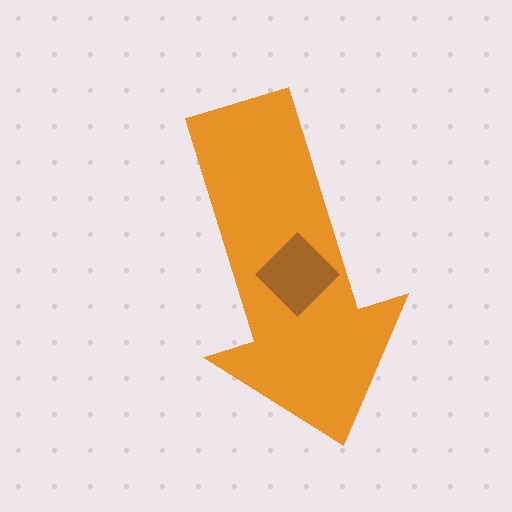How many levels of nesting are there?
2.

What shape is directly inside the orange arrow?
The brown diamond.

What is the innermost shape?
The brown diamond.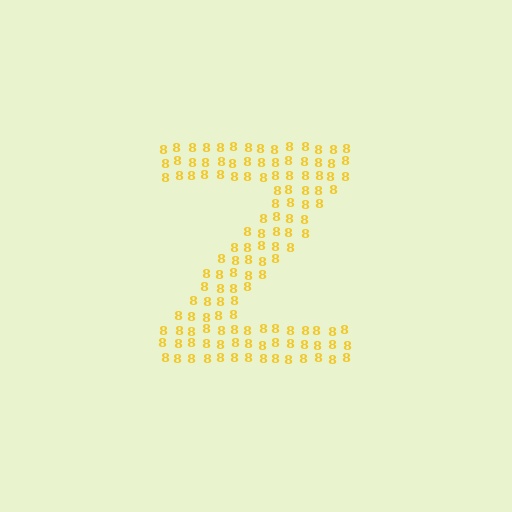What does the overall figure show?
The overall figure shows the letter Z.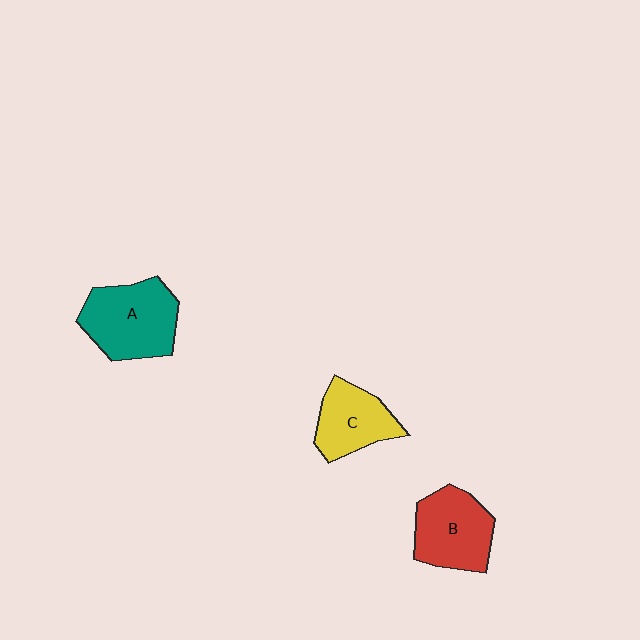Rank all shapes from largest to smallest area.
From largest to smallest: A (teal), B (red), C (yellow).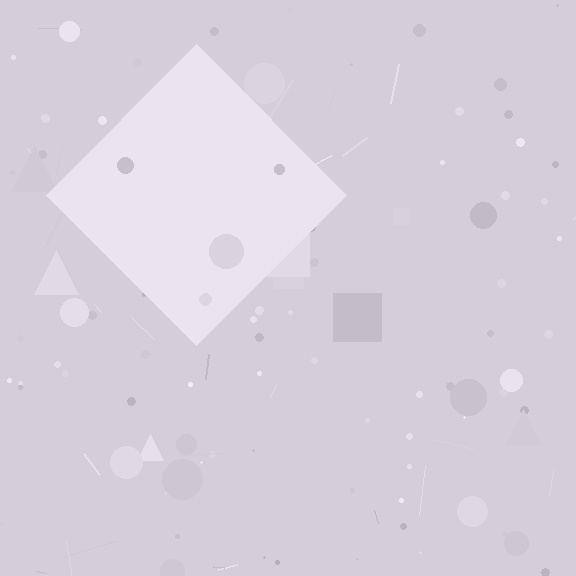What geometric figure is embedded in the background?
A diamond is embedded in the background.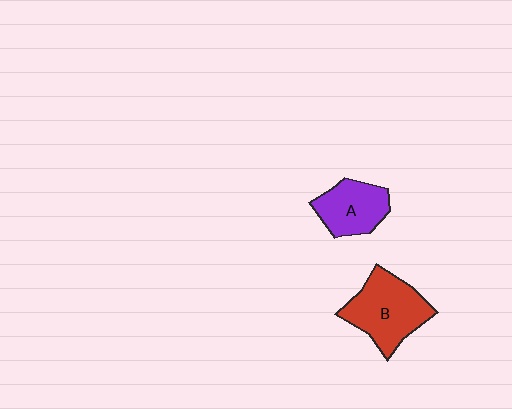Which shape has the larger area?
Shape B (red).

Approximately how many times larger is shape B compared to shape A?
Approximately 1.4 times.